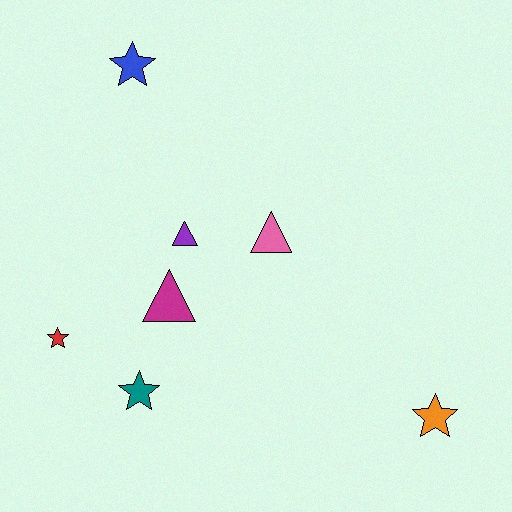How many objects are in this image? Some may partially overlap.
There are 7 objects.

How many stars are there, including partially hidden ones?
There are 4 stars.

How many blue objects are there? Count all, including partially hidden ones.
There is 1 blue object.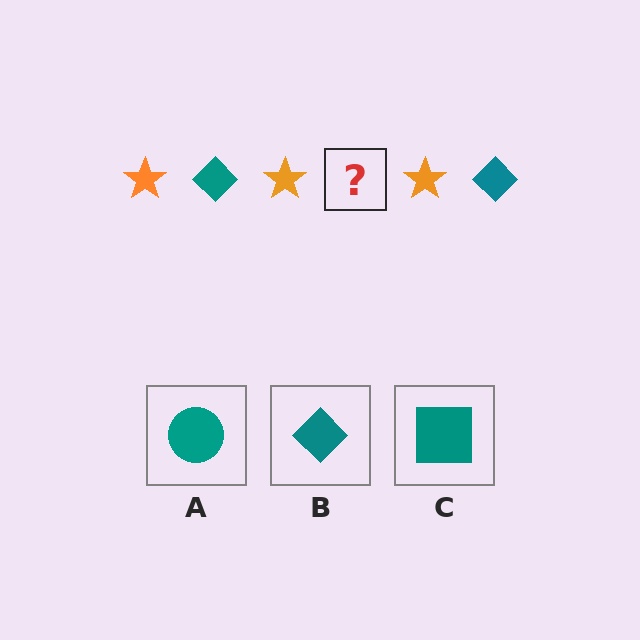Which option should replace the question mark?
Option B.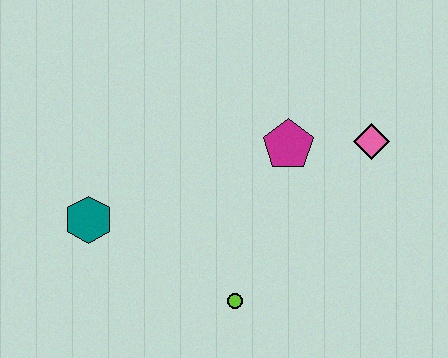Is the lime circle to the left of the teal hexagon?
No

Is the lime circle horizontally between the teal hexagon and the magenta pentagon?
Yes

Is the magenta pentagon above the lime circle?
Yes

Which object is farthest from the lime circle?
The pink diamond is farthest from the lime circle.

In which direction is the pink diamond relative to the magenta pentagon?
The pink diamond is to the right of the magenta pentagon.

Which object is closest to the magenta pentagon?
The pink diamond is closest to the magenta pentagon.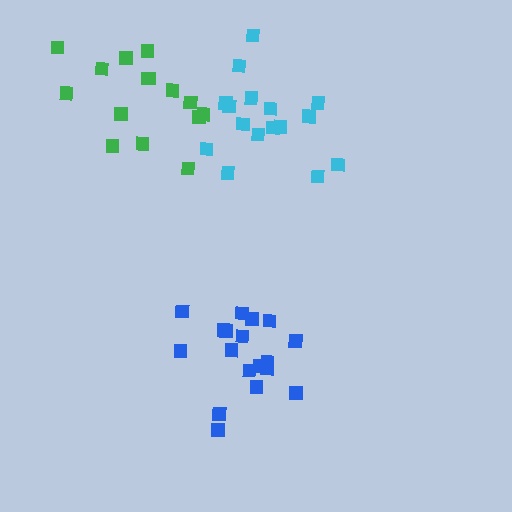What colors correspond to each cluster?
The clusters are colored: blue, cyan, green.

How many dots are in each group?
Group 1: 18 dots, Group 2: 16 dots, Group 3: 15 dots (49 total).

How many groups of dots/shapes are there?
There are 3 groups.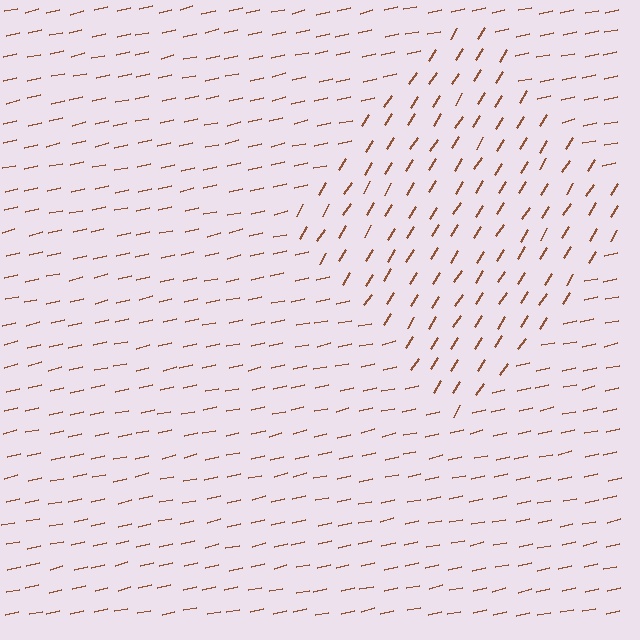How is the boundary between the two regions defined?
The boundary is defined purely by a change in line orientation (approximately 45 degrees difference). All lines are the same color and thickness.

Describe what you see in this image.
The image is filled with small brown line segments. A diamond region in the image has lines oriented differently from the surrounding lines, creating a visible texture boundary.